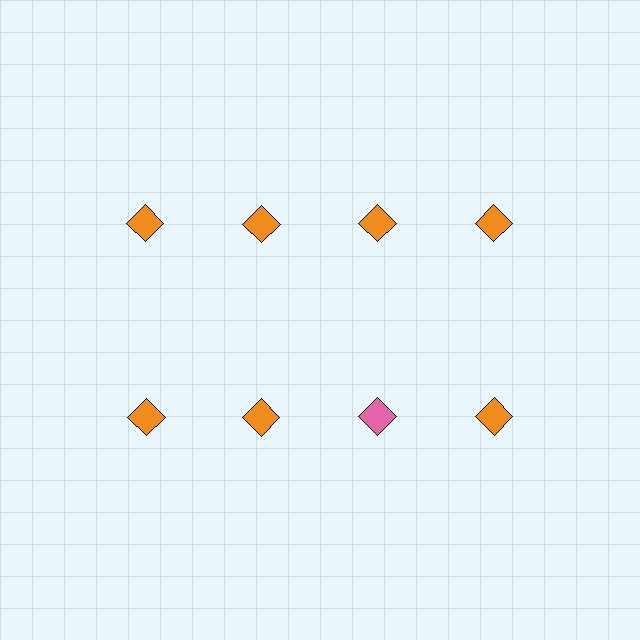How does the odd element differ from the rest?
It has a different color: pink instead of orange.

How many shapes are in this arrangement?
There are 8 shapes arranged in a grid pattern.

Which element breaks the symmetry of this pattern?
The pink diamond in the second row, center column breaks the symmetry. All other shapes are orange diamonds.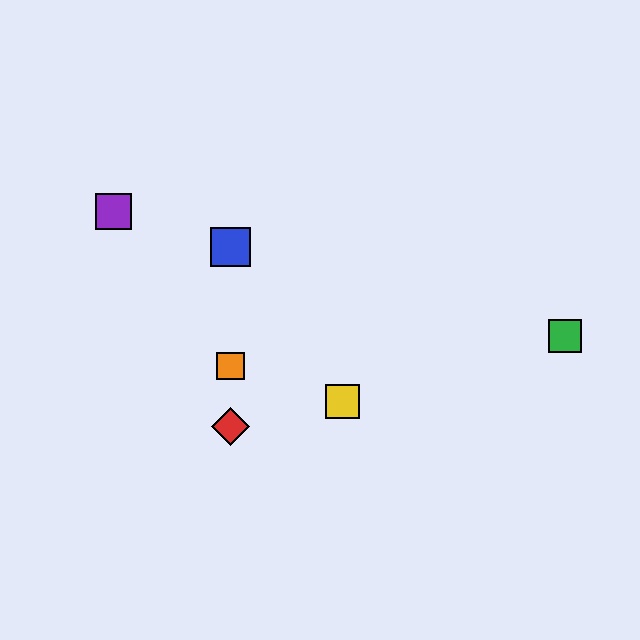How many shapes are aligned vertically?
3 shapes (the red diamond, the blue square, the orange square) are aligned vertically.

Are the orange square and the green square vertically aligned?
No, the orange square is at x≈231 and the green square is at x≈565.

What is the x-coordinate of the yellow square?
The yellow square is at x≈343.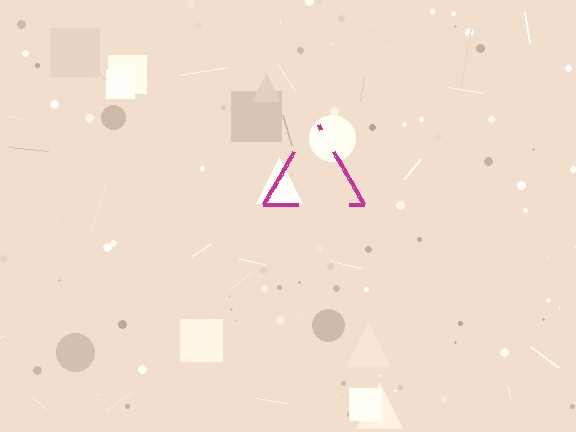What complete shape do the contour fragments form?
The contour fragments form a triangle.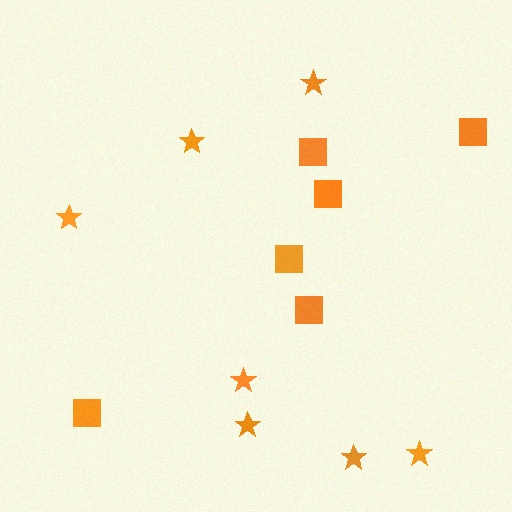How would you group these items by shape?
There are 2 groups: one group of squares (6) and one group of stars (7).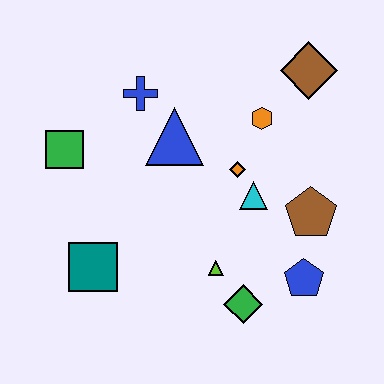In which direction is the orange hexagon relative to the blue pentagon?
The orange hexagon is above the blue pentagon.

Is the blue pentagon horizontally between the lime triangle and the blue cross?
No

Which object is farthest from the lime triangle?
The brown diamond is farthest from the lime triangle.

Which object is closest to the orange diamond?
The cyan triangle is closest to the orange diamond.